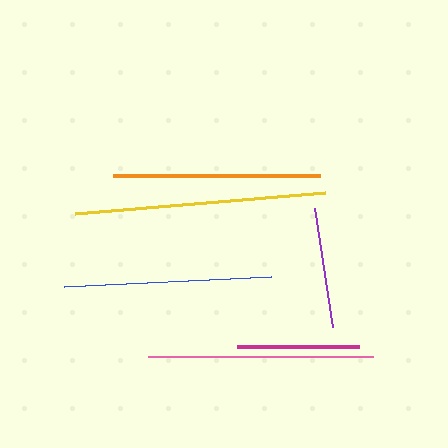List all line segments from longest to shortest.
From longest to shortest: yellow, pink, blue, orange, magenta, purple.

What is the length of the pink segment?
The pink segment is approximately 226 pixels long.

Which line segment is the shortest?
The purple line is the shortest at approximately 120 pixels.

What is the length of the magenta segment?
The magenta segment is approximately 121 pixels long.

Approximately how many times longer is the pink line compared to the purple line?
The pink line is approximately 1.9 times the length of the purple line.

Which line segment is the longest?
The yellow line is the longest at approximately 250 pixels.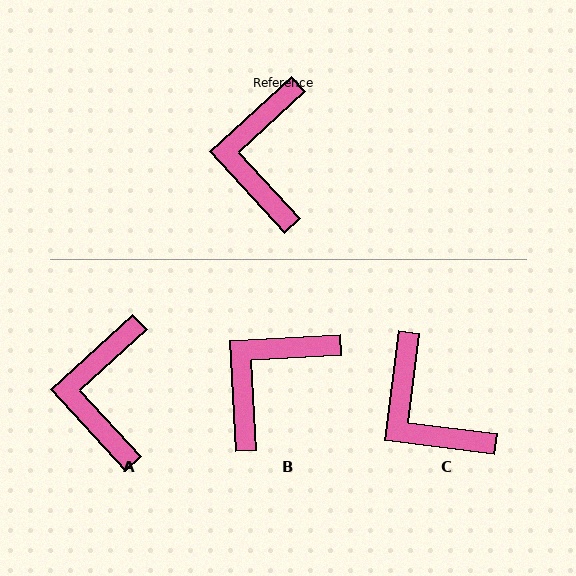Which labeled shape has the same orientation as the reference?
A.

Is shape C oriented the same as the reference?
No, it is off by about 40 degrees.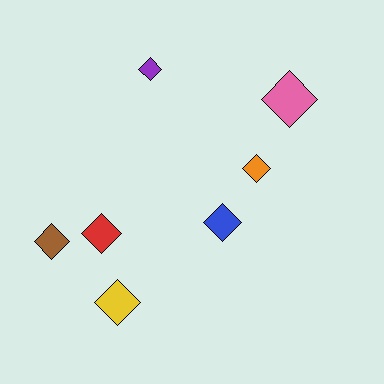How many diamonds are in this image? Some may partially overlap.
There are 7 diamonds.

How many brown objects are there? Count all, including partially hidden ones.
There is 1 brown object.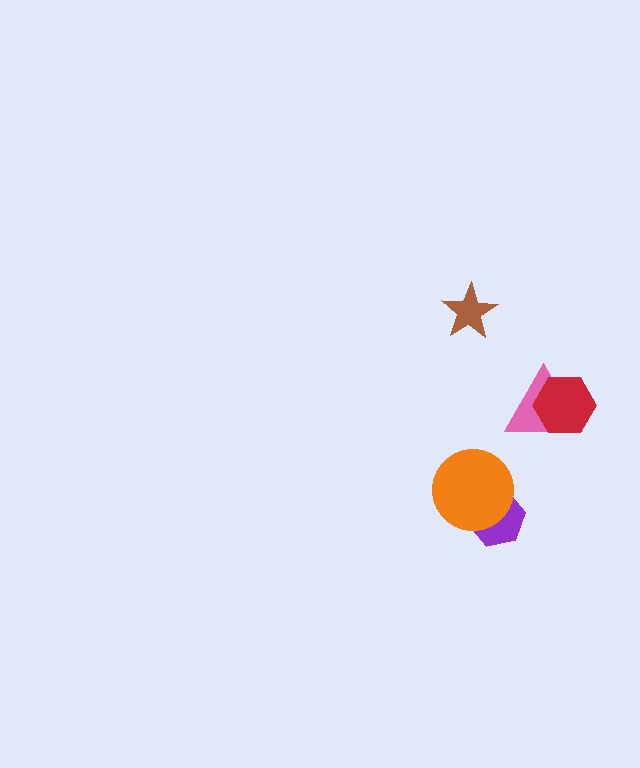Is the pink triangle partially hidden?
Yes, it is partially covered by another shape.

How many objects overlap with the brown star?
0 objects overlap with the brown star.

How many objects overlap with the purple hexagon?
1 object overlaps with the purple hexagon.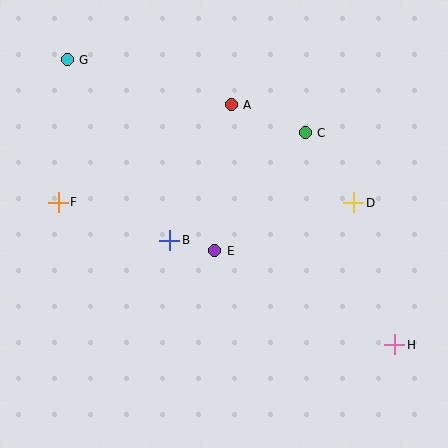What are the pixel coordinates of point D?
Point D is at (354, 203).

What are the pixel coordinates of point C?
Point C is at (305, 133).